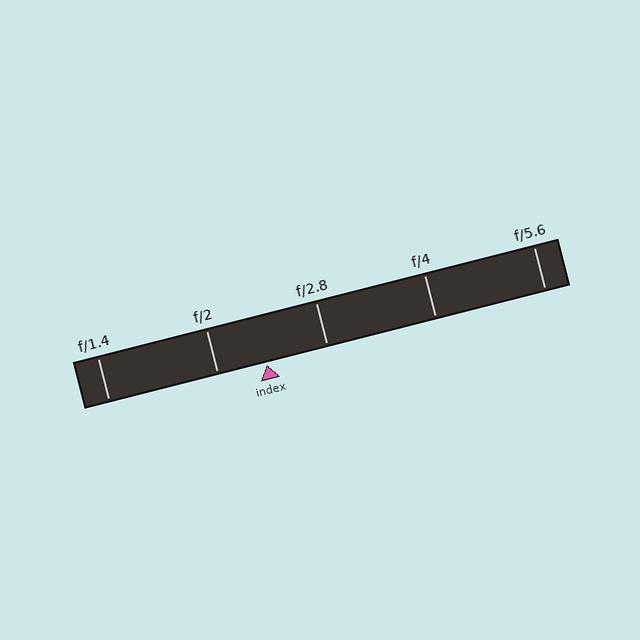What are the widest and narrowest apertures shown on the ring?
The widest aperture shown is f/1.4 and the narrowest is f/5.6.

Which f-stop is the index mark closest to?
The index mark is closest to f/2.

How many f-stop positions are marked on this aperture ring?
There are 5 f-stop positions marked.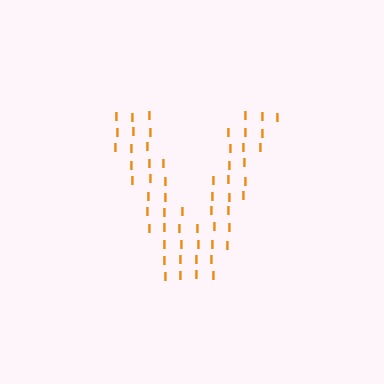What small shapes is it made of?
It is made of small letter I's.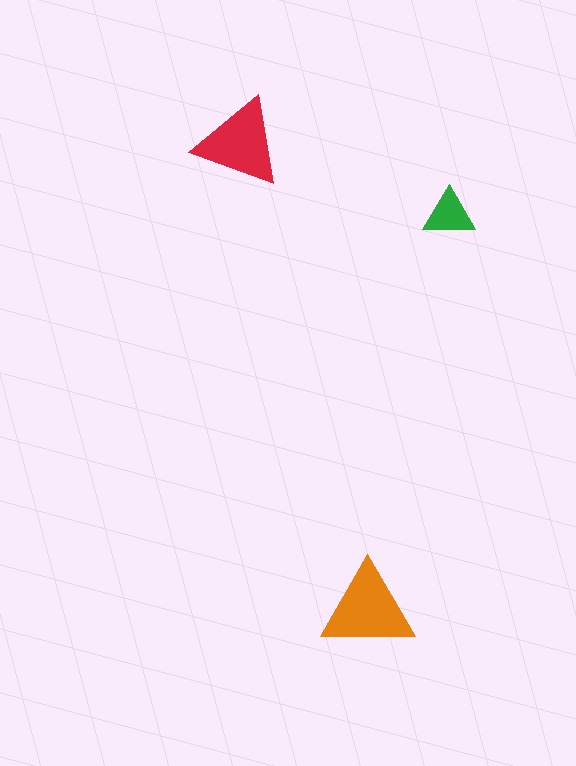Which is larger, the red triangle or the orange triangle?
The orange one.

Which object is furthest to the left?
The red triangle is leftmost.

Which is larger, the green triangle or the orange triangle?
The orange one.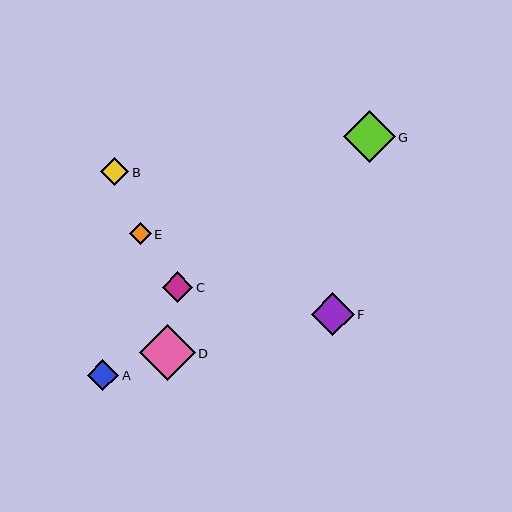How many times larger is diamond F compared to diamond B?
Diamond F is approximately 1.5 times the size of diamond B.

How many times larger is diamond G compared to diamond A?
Diamond G is approximately 1.6 times the size of diamond A.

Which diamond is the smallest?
Diamond E is the smallest with a size of approximately 22 pixels.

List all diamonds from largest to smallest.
From largest to smallest: D, G, F, A, C, B, E.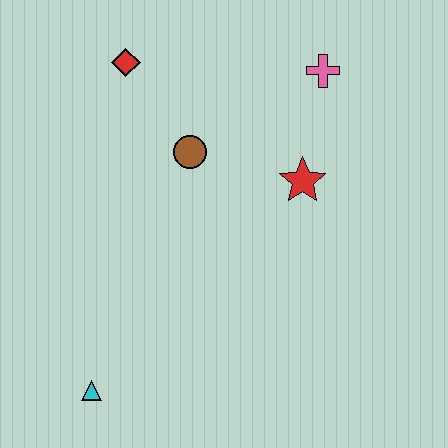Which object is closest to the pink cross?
The red star is closest to the pink cross.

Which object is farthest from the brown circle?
The cyan triangle is farthest from the brown circle.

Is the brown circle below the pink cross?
Yes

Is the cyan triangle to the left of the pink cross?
Yes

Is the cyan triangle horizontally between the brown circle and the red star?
No